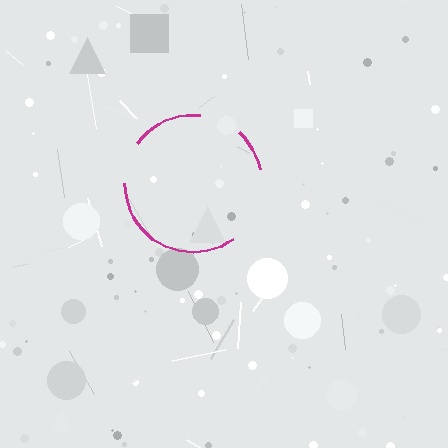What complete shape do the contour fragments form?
The contour fragments form a circle.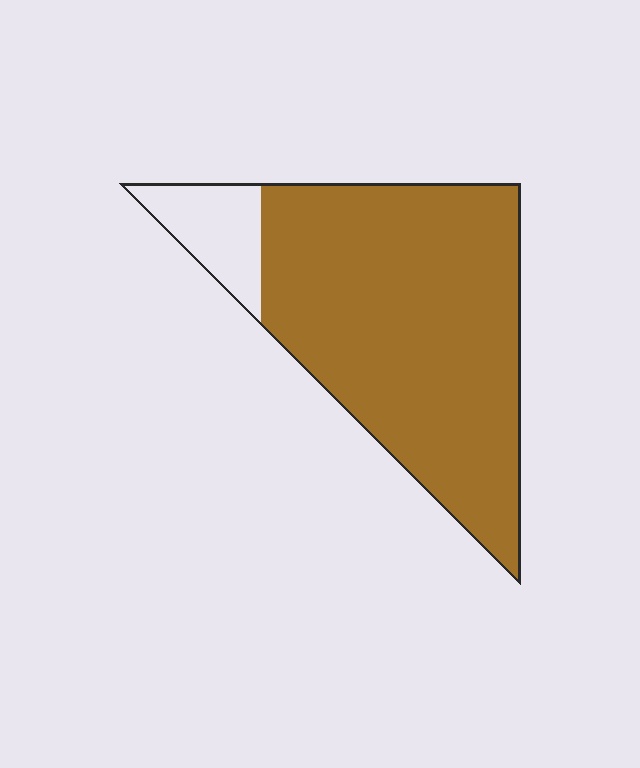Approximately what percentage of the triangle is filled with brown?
Approximately 85%.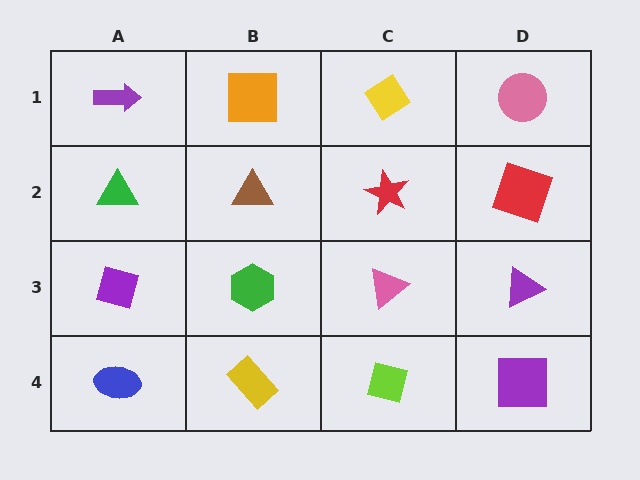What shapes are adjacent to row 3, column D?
A red square (row 2, column D), a purple square (row 4, column D), a pink triangle (row 3, column C).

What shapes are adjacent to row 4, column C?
A pink triangle (row 3, column C), a yellow rectangle (row 4, column B), a purple square (row 4, column D).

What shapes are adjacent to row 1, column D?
A red square (row 2, column D), a yellow diamond (row 1, column C).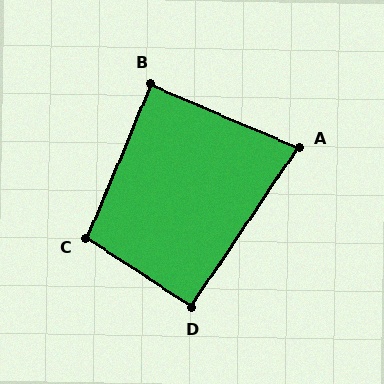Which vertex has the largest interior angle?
C, at approximately 101 degrees.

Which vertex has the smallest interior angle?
A, at approximately 79 degrees.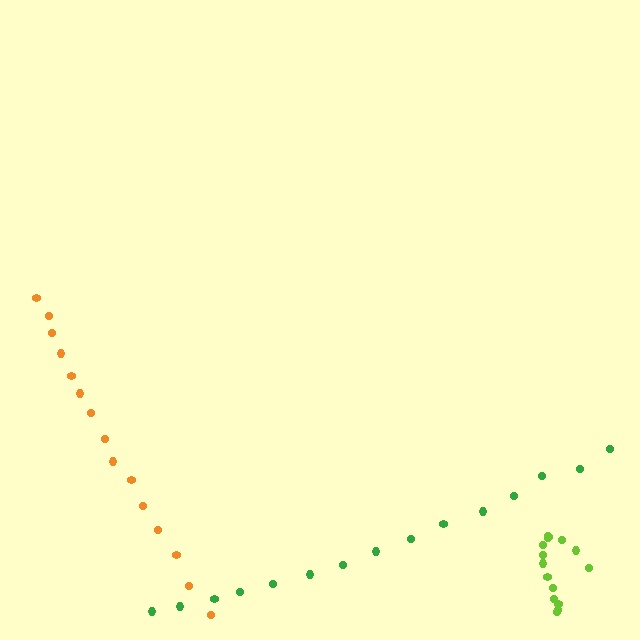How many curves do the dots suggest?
There are 3 distinct paths.